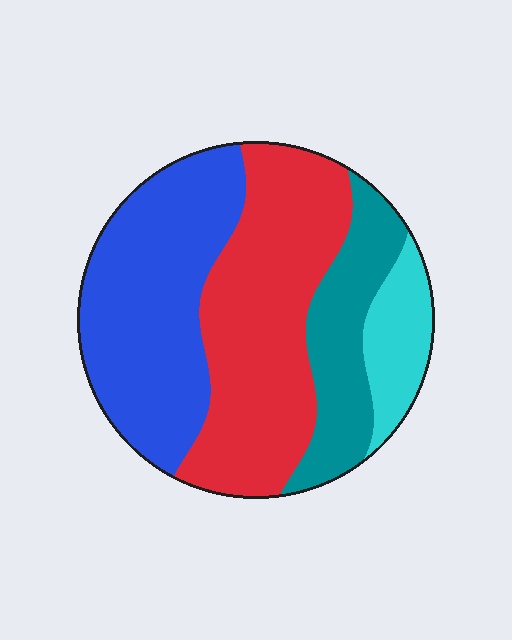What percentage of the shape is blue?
Blue takes up between a quarter and a half of the shape.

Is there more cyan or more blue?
Blue.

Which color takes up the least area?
Cyan, at roughly 10%.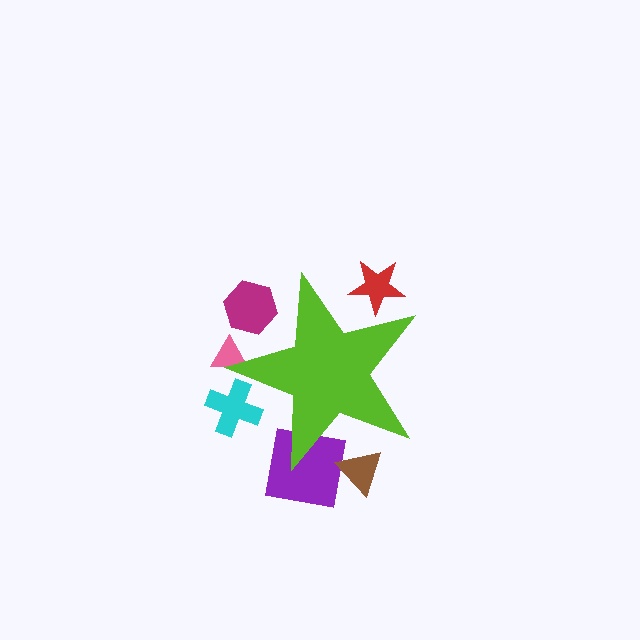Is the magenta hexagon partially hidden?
Yes, the magenta hexagon is partially hidden behind the lime star.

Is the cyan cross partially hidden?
Yes, the cyan cross is partially hidden behind the lime star.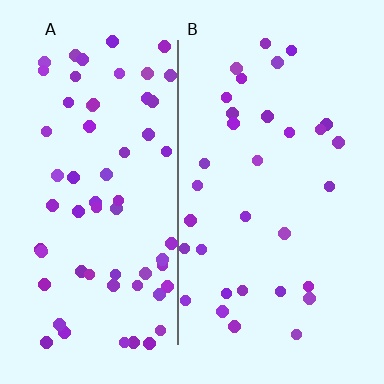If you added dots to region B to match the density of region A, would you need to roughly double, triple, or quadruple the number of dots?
Approximately double.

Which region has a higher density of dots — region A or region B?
A (the left).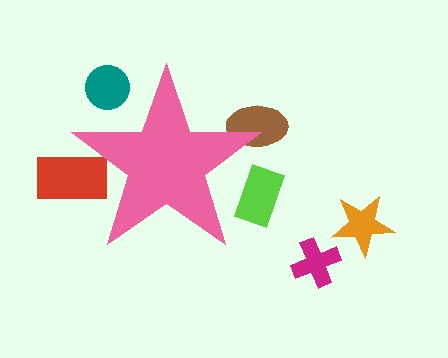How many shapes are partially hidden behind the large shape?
4 shapes are partially hidden.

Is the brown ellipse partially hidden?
Yes, the brown ellipse is partially hidden behind the pink star.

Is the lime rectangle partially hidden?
Yes, the lime rectangle is partially hidden behind the pink star.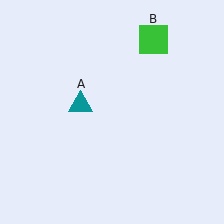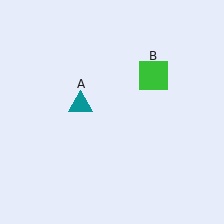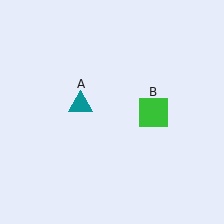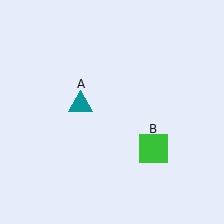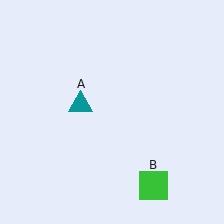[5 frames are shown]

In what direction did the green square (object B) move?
The green square (object B) moved down.